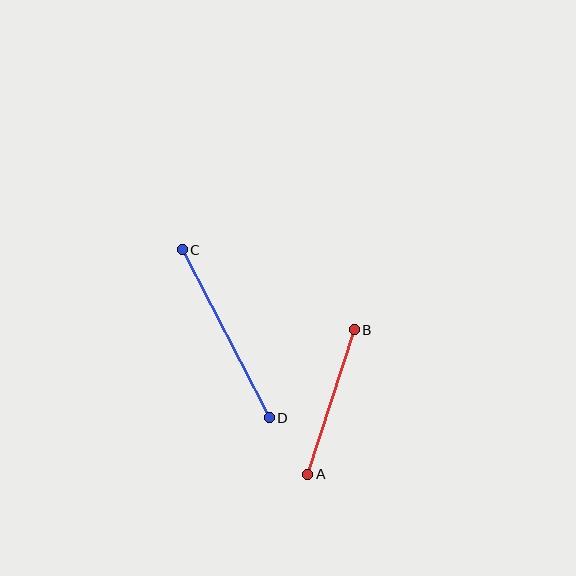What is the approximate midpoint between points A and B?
The midpoint is at approximately (331, 402) pixels.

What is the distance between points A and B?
The distance is approximately 152 pixels.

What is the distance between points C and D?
The distance is approximately 189 pixels.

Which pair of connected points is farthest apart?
Points C and D are farthest apart.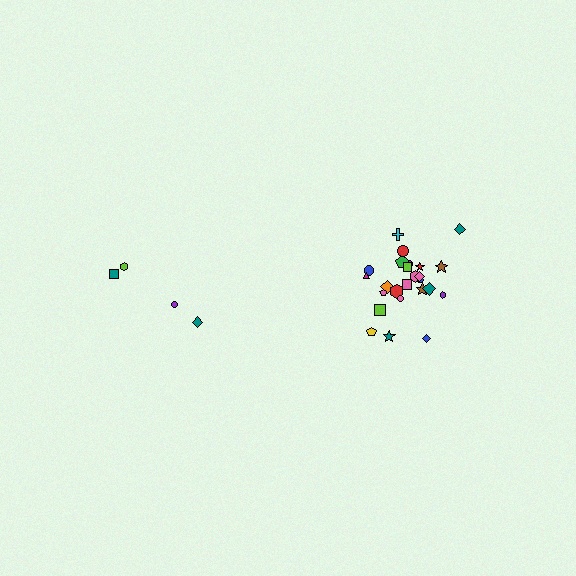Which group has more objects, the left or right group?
The right group.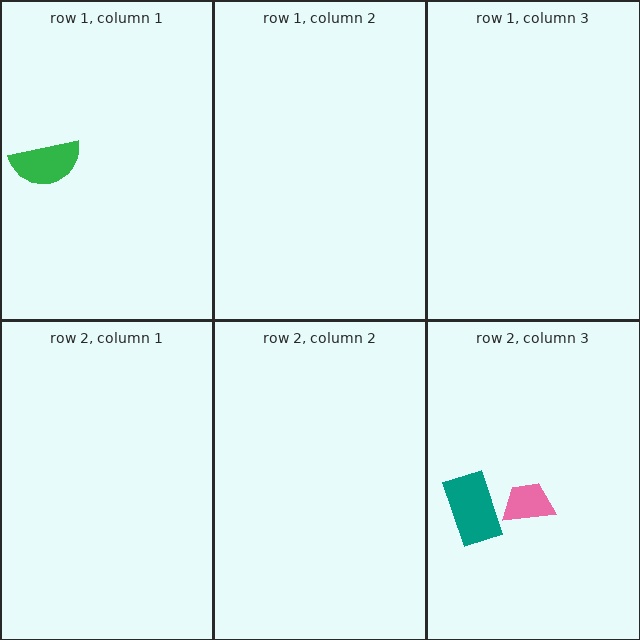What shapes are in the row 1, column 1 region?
The green semicircle.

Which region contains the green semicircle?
The row 1, column 1 region.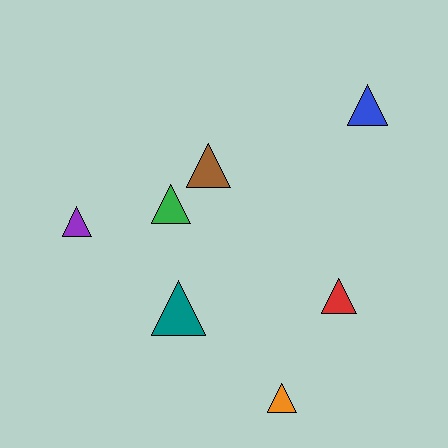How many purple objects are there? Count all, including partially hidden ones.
There is 1 purple object.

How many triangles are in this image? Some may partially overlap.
There are 7 triangles.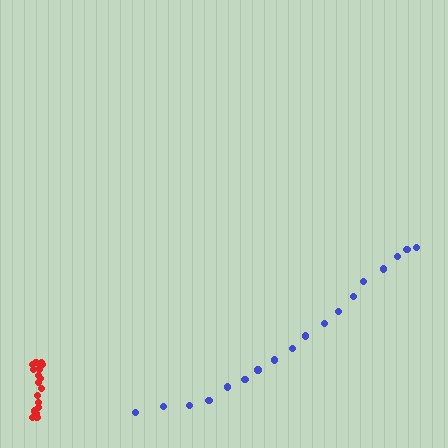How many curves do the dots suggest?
There are 2 distinct paths.